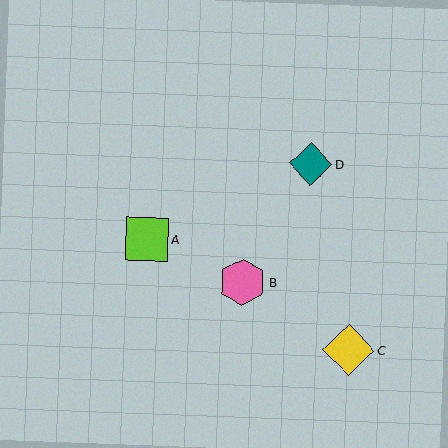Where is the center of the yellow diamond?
The center of the yellow diamond is at (349, 350).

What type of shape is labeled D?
Shape D is a teal diamond.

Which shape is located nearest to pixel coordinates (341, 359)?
The yellow diamond (labeled C) at (349, 350) is nearest to that location.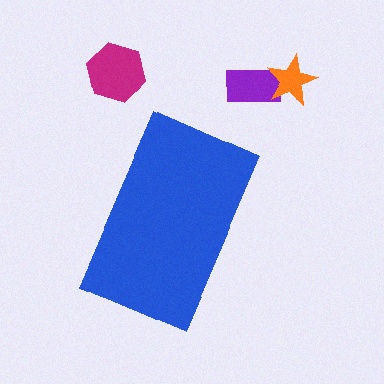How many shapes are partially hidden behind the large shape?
0 shapes are partially hidden.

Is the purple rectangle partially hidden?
No, the purple rectangle is fully visible.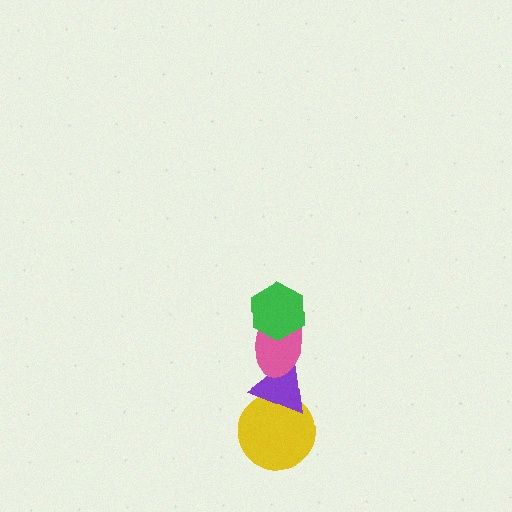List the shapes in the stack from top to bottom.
From top to bottom: the green hexagon, the pink ellipse, the purple triangle, the yellow circle.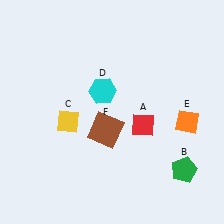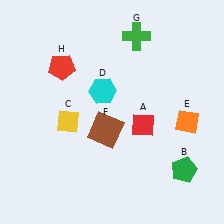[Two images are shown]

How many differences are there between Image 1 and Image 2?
There are 2 differences between the two images.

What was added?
A green cross (G), a red pentagon (H) were added in Image 2.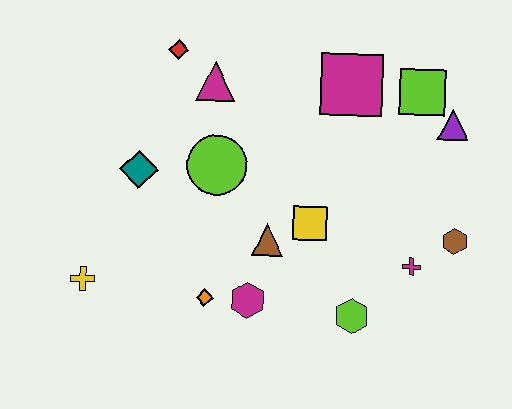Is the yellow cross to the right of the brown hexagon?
No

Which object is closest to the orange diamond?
The magenta hexagon is closest to the orange diamond.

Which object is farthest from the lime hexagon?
The red diamond is farthest from the lime hexagon.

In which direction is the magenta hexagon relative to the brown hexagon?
The magenta hexagon is to the left of the brown hexagon.